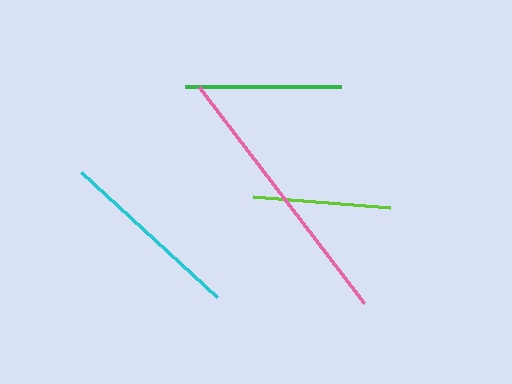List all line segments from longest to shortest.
From longest to shortest: pink, cyan, green, lime.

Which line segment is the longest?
The pink line is the longest at approximately 273 pixels.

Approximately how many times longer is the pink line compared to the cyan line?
The pink line is approximately 1.5 times the length of the cyan line.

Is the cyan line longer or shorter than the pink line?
The pink line is longer than the cyan line.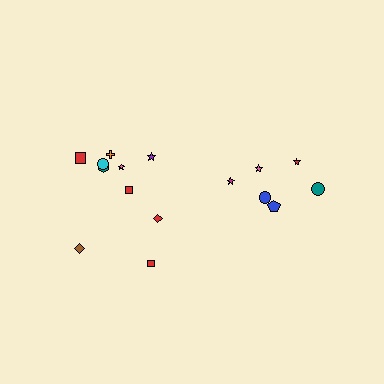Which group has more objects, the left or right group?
The left group.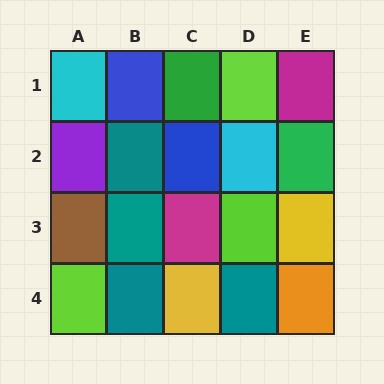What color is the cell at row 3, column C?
Magenta.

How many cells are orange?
1 cell is orange.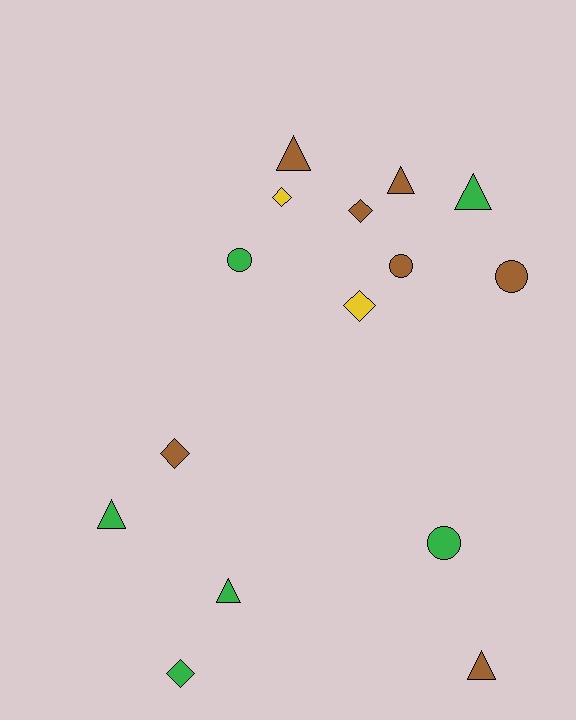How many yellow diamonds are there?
There are 2 yellow diamonds.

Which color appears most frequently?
Brown, with 7 objects.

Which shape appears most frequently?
Triangle, with 6 objects.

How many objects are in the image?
There are 15 objects.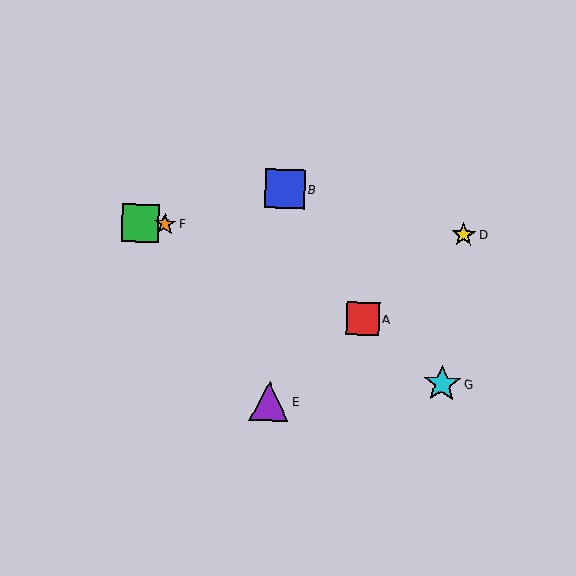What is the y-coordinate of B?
Object B is at y≈189.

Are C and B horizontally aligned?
No, C is at y≈223 and B is at y≈189.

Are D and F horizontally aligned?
Yes, both are at y≈235.